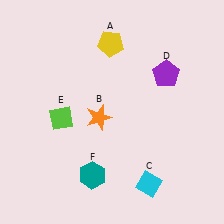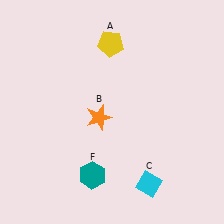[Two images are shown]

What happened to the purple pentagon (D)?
The purple pentagon (D) was removed in Image 2. It was in the top-right area of Image 1.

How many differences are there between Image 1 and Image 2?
There are 2 differences between the two images.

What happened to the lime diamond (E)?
The lime diamond (E) was removed in Image 2. It was in the bottom-left area of Image 1.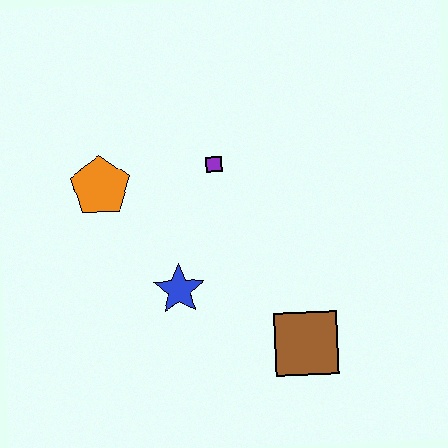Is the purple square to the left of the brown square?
Yes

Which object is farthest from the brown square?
The orange pentagon is farthest from the brown square.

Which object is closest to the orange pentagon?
The purple square is closest to the orange pentagon.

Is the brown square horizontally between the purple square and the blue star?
No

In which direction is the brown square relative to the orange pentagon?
The brown square is to the right of the orange pentagon.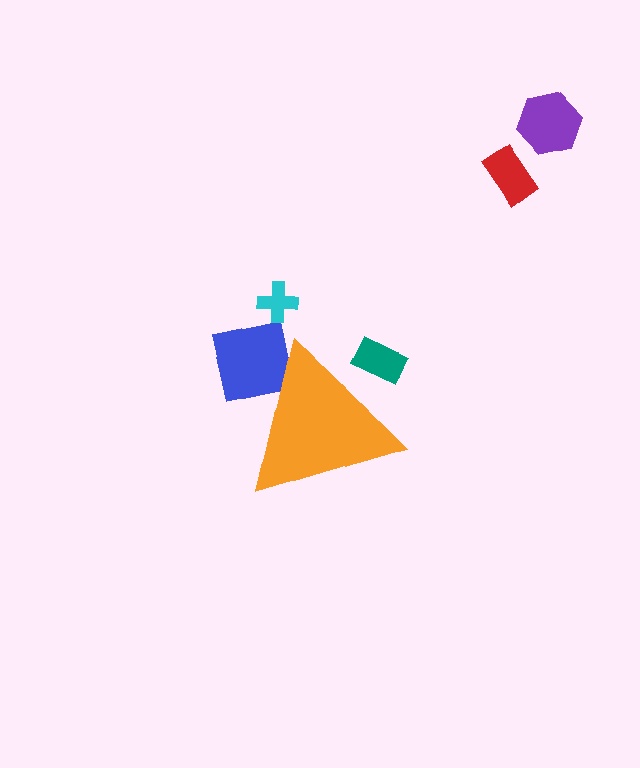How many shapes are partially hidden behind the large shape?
2 shapes are partially hidden.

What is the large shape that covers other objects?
An orange triangle.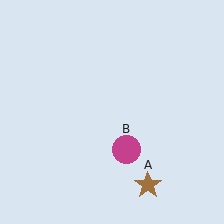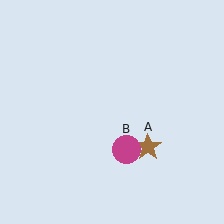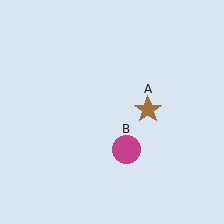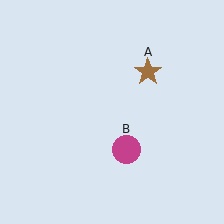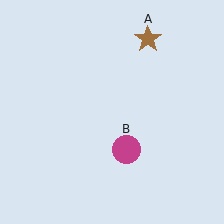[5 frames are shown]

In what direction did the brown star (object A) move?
The brown star (object A) moved up.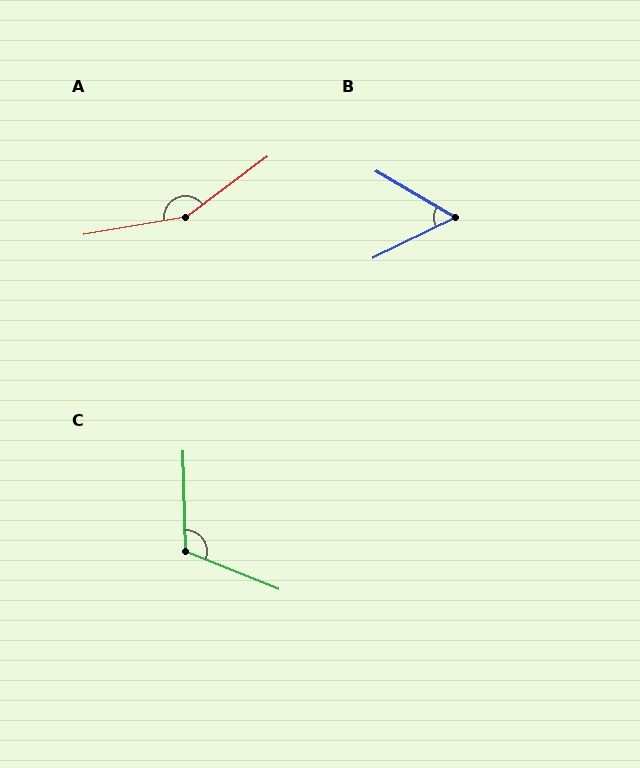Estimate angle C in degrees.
Approximately 113 degrees.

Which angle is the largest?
A, at approximately 153 degrees.